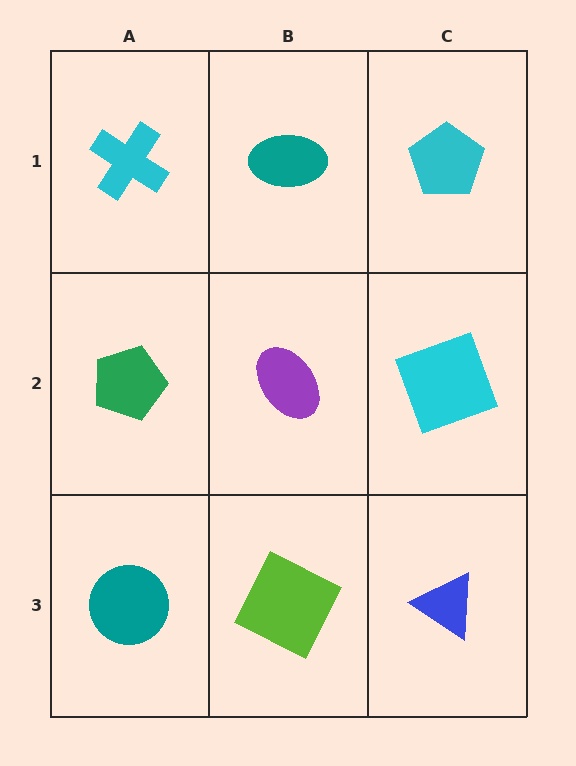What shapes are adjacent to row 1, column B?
A purple ellipse (row 2, column B), a cyan cross (row 1, column A), a cyan pentagon (row 1, column C).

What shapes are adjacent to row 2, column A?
A cyan cross (row 1, column A), a teal circle (row 3, column A), a purple ellipse (row 2, column B).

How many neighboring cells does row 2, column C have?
3.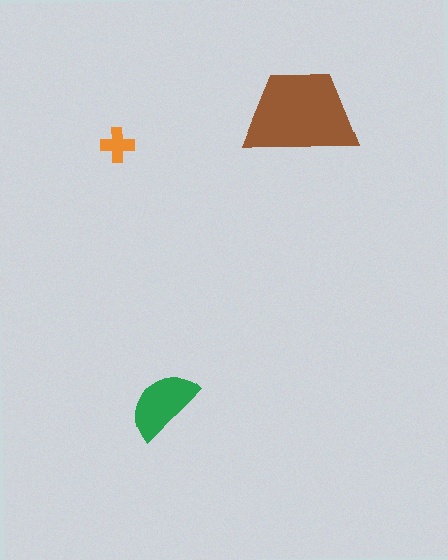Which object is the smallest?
The orange cross.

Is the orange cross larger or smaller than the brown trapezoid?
Smaller.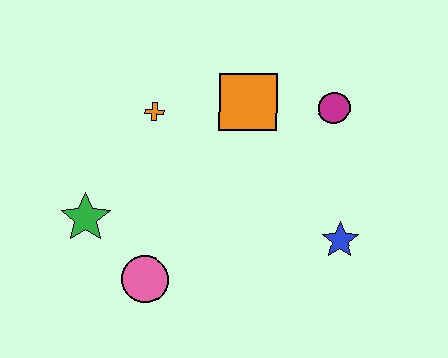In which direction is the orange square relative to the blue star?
The orange square is above the blue star.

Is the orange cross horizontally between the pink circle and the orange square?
Yes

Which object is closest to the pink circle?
The green star is closest to the pink circle.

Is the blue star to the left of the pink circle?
No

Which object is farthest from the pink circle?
The magenta circle is farthest from the pink circle.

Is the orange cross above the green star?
Yes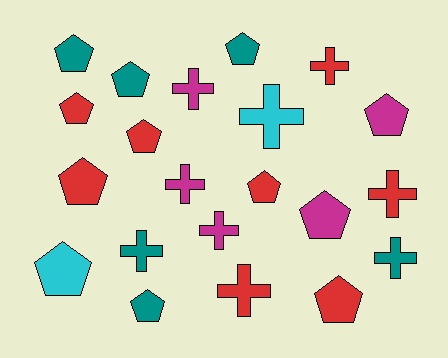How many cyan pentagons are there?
There is 1 cyan pentagon.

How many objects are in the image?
There are 21 objects.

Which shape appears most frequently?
Pentagon, with 12 objects.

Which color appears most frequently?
Red, with 8 objects.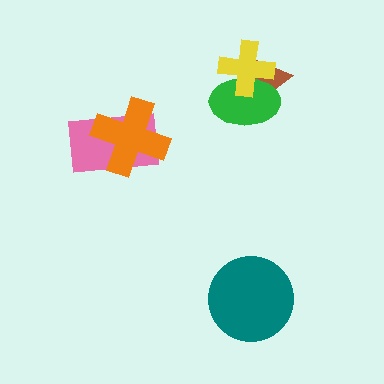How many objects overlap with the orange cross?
1 object overlaps with the orange cross.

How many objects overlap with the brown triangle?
2 objects overlap with the brown triangle.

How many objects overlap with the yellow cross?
2 objects overlap with the yellow cross.